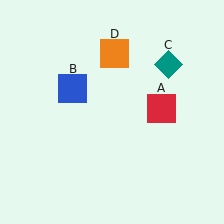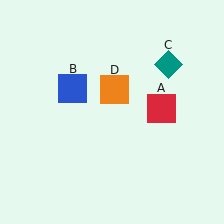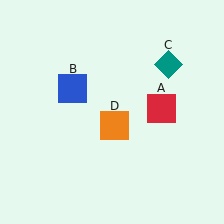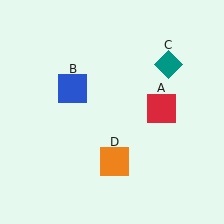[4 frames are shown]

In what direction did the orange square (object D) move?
The orange square (object D) moved down.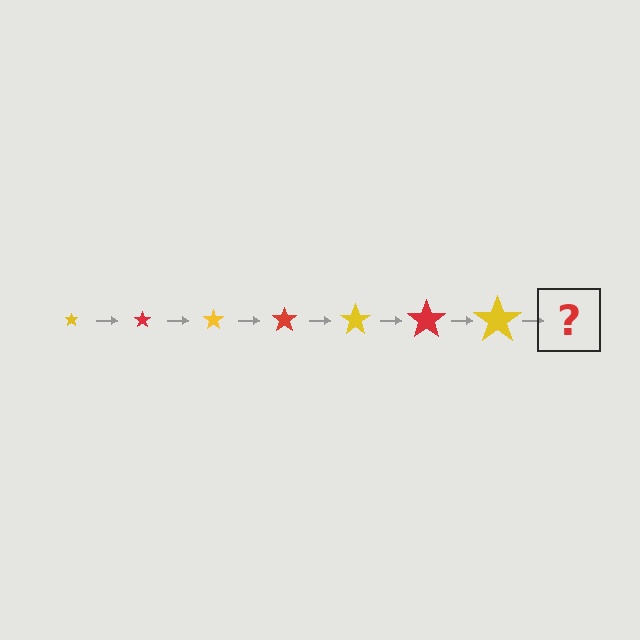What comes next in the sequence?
The next element should be a red star, larger than the previous one.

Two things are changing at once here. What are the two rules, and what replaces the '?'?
The two rules are that the star grows larger each step and the color cycles through yellow and red. The '?' should be a red star, larger than the previous one.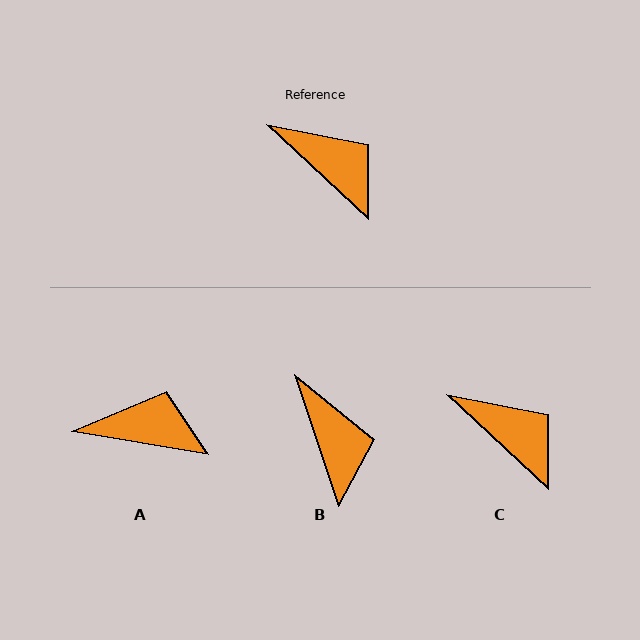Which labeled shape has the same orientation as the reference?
C.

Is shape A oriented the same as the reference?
No, it is off by about 33 degrees.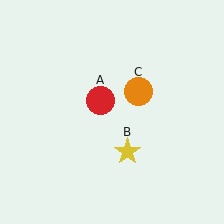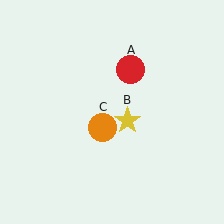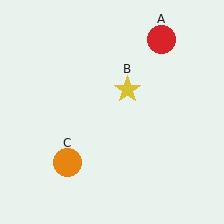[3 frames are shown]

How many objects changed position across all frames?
3 objects changed position: red circle (object A), yellow star (object B), orange circle (object C).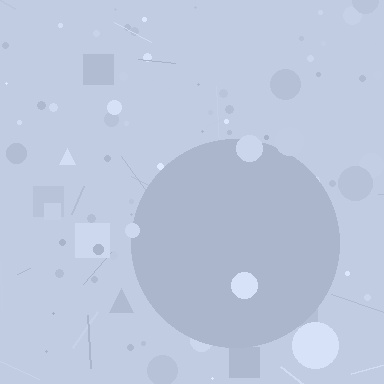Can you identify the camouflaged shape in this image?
The camouflaged shape is a circle.